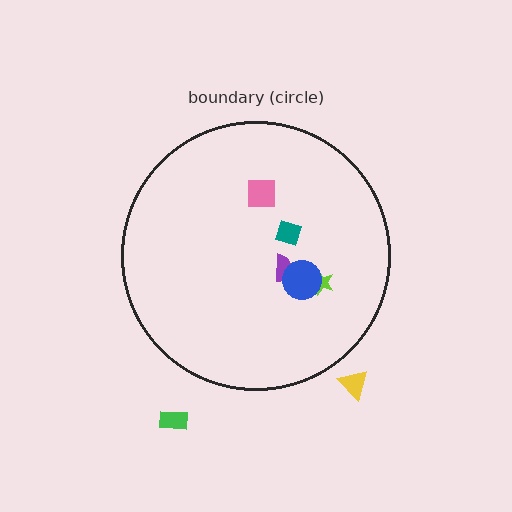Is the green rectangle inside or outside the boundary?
Outside.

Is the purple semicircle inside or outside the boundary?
Inside.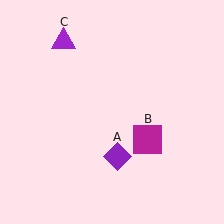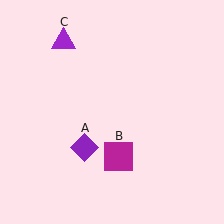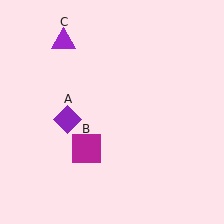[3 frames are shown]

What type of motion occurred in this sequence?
The purple diamond (object A), magenta square (object B) rotated clockwise around the center of the scene.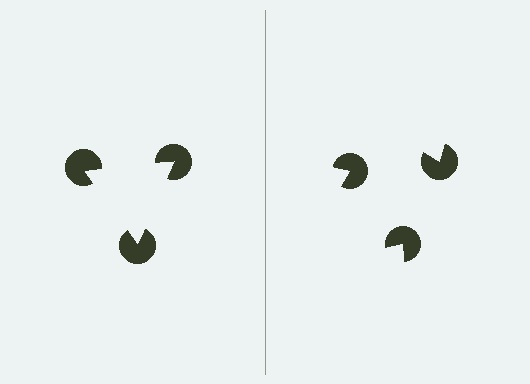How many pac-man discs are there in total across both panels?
6 — 3 on each side.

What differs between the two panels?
The pac-man discs are positioned identically on both sides; only the wedge orientations differ. On the left they align to a triangle; on the right they are misaligned.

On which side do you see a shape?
An illusory triangle appears on the left side. On the right side the wedge cuts are rotated, so no coherent shape forms.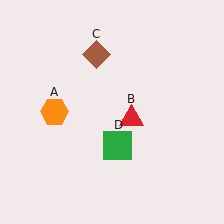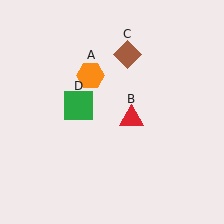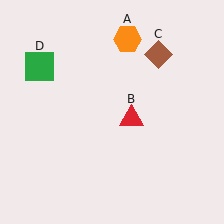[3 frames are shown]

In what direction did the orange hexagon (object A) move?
The orange hexagon (object A) moved up and to the right.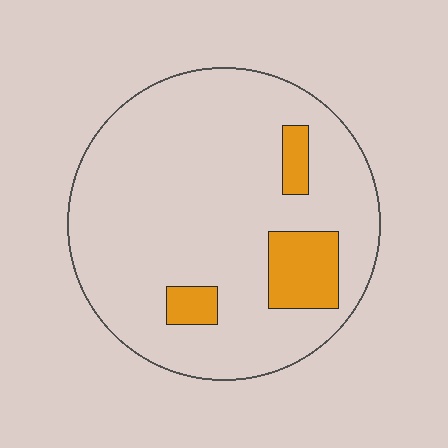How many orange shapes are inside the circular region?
3.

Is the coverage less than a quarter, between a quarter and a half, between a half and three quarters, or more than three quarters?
Less than a quarter.